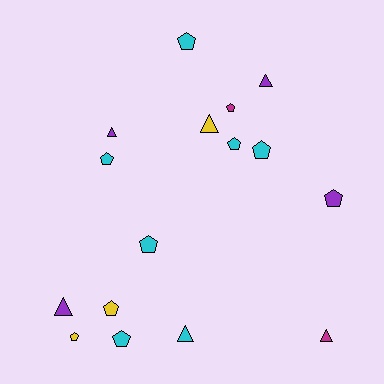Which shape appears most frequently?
Pentagon, with 10 objects.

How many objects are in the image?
There are 16 objects.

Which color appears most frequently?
Cyan, with 7 objects.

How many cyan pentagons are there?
There are 6 cyan pentagons.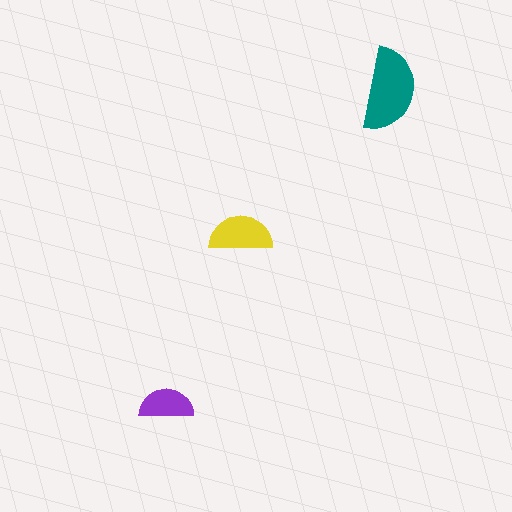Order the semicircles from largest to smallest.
the teal one, the yellow one, the purple one.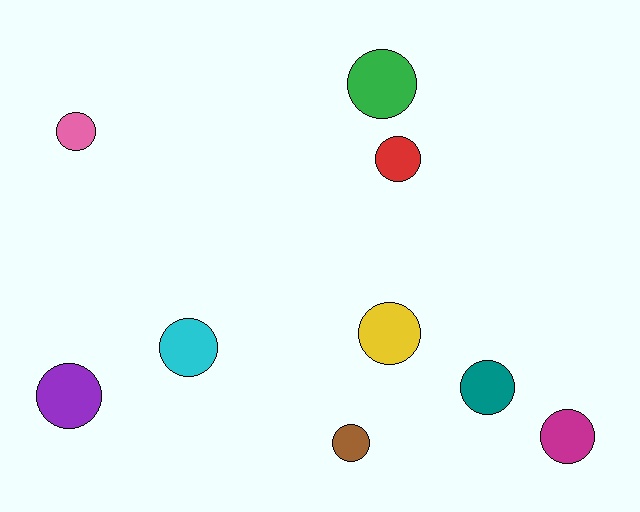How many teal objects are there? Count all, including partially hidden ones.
There is 1 teal object.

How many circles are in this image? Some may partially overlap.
There are 9 circles.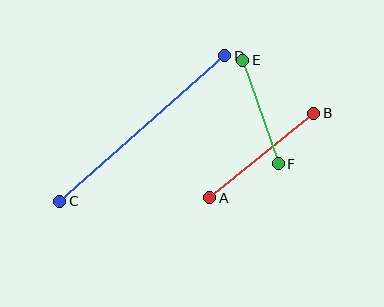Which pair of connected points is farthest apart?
Points C and D are farthest apart.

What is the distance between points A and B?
The distance is approximately 134 pixels.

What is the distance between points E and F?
The distance is approximately 109 pixels.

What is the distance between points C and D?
The distance is approximately 220 pixels.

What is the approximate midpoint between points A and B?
The midpoint is at approximately (262, 155) pixels.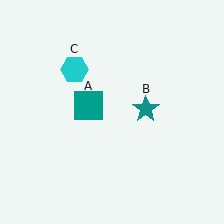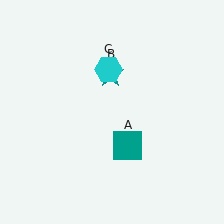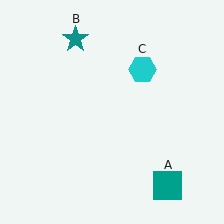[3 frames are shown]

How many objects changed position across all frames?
3 objects changed position: teal square (object A), teal star (object B), cyan hexagon (object C).